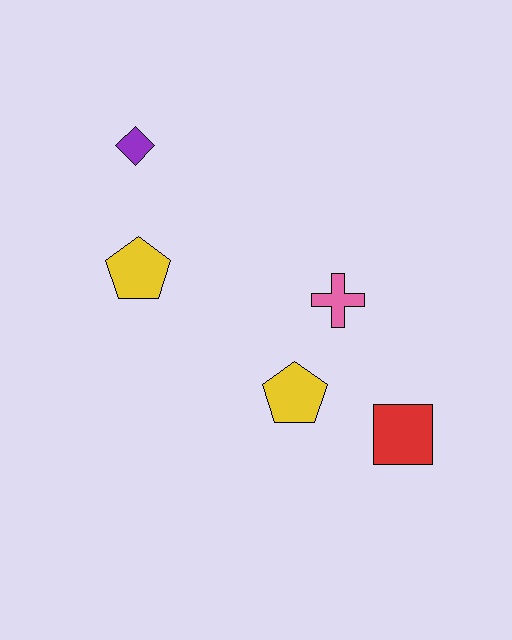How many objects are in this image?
There are 5 objects.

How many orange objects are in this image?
There are no orange objects.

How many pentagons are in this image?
There are 2 pentagons.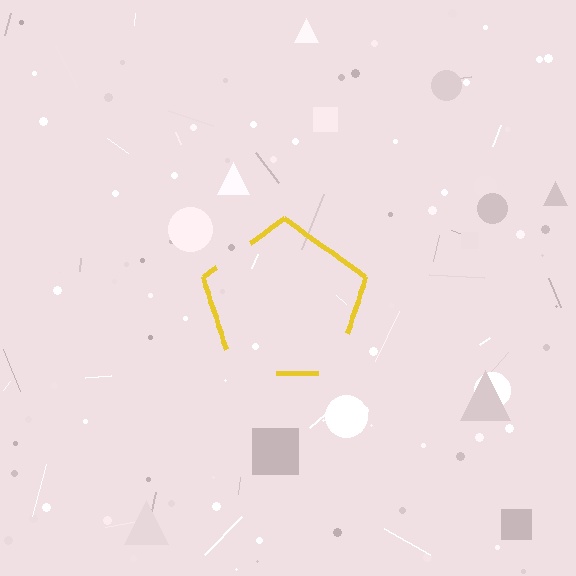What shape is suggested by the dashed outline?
The dashed outline suggests a pentagon.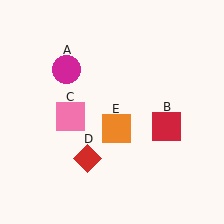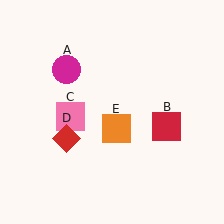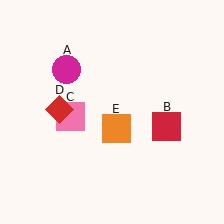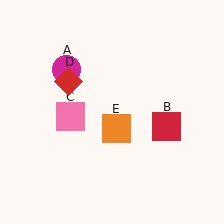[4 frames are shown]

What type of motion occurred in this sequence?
The red diamond (object D) rotated clockwise around the center of the scene.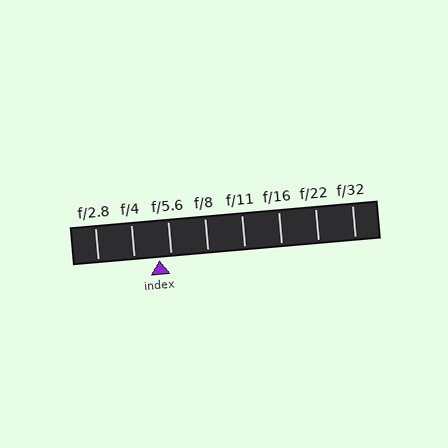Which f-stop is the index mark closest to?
The index mark is closest to f/5.6.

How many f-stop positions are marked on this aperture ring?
There are 8 f-stop positions marked.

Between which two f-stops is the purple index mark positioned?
The index mark is between f/4 and f/5.6.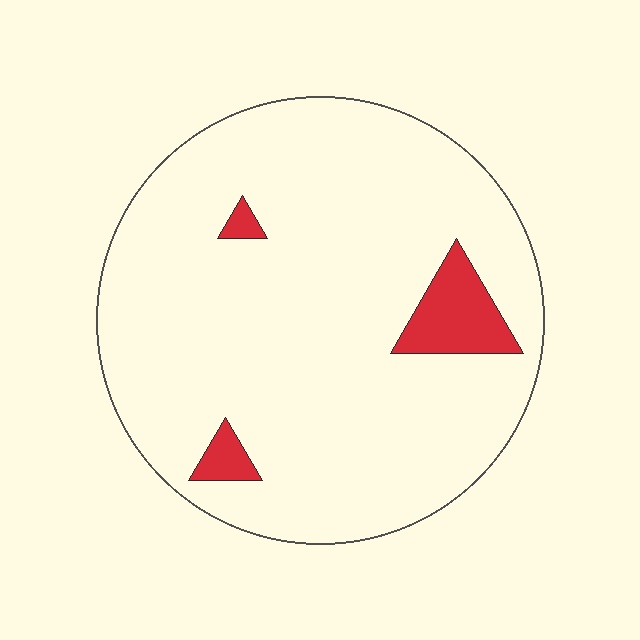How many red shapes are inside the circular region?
3.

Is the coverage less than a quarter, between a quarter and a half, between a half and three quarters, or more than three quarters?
Less than a quarter.